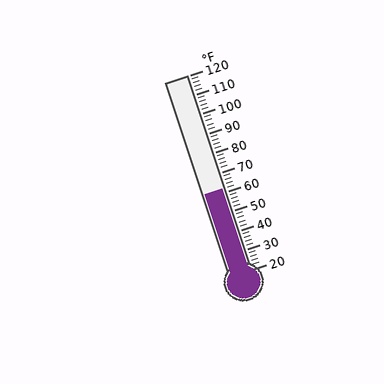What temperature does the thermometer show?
The thermometer shows approximately 62°F.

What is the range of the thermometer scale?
The thermometer scale ranges from 20°F to 120°F.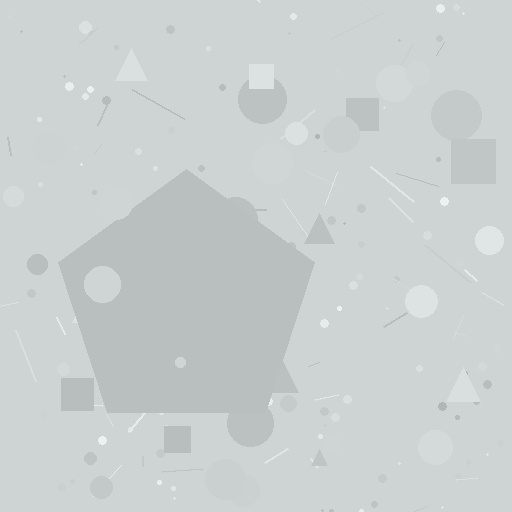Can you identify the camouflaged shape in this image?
The camouflaged shape is a pentagon.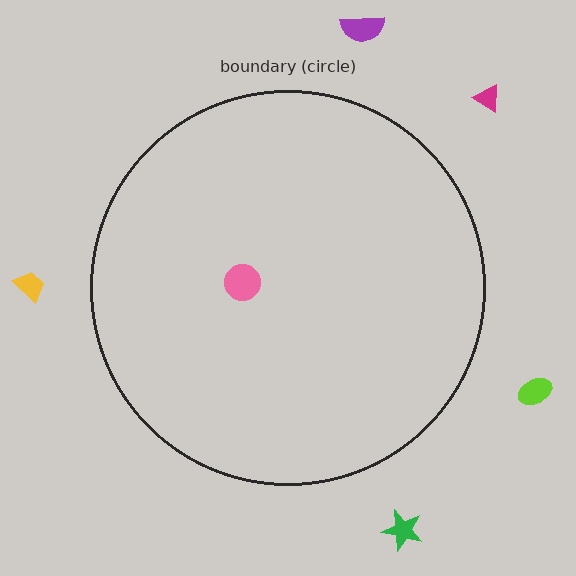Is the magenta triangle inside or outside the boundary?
Outside.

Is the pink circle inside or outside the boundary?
Inside.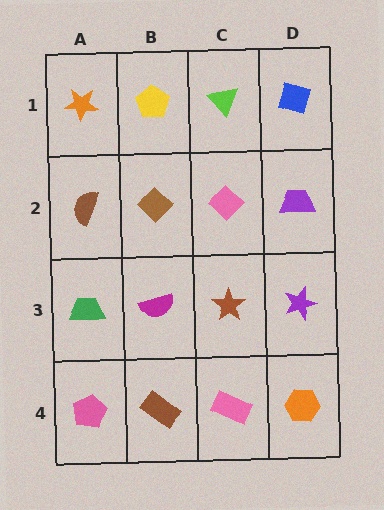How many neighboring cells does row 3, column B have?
4.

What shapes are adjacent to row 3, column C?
A pink diamond (row 2, column C), a pink rectangle (row 4, column C), a magenta semicircle (row 3, column B), a purple star (row 3, column D).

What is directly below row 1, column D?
A purple trapezoid.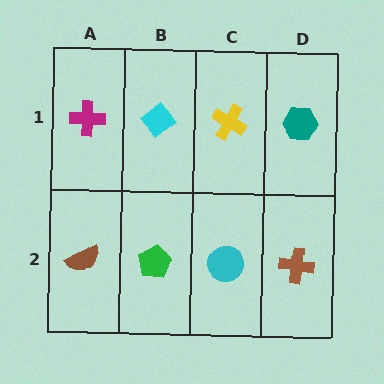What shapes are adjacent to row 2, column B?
A cyan diamond (row 1, column B), a brown semicircle (row 2, column A), a cyan circle (row 2, column C).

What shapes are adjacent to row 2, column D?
A teal hexagon (row 1, column D), a cyan circle (row 2, column C).